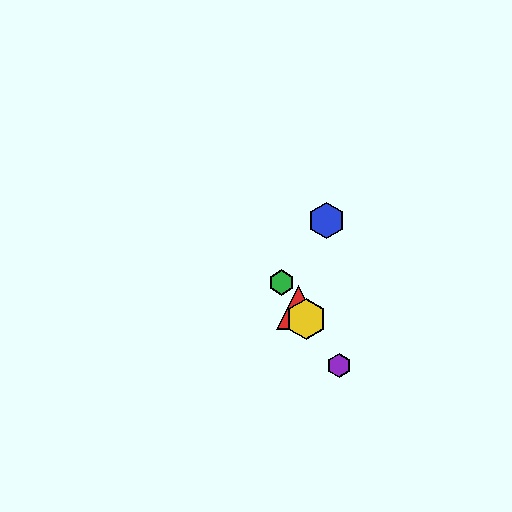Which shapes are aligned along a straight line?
The red triangle, the green hexagon, the yellow hexagon, the purple hexagon are aligned along a straight line.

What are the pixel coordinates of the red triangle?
The red triangle is at (298, 307).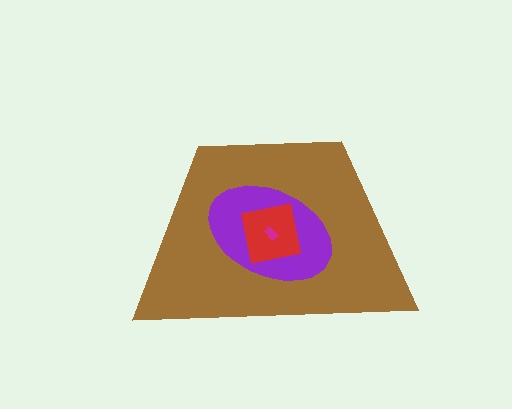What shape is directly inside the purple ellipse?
The red square.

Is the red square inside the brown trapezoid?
Yes.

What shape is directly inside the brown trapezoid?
The purple ellipse.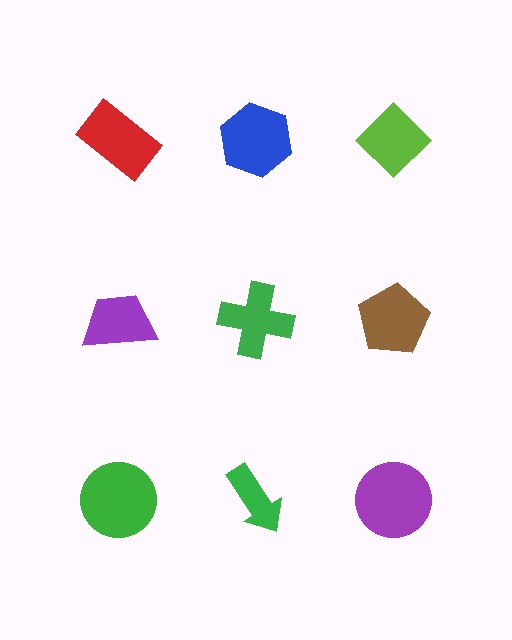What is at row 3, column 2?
A green arrow.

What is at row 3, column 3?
A purple circle.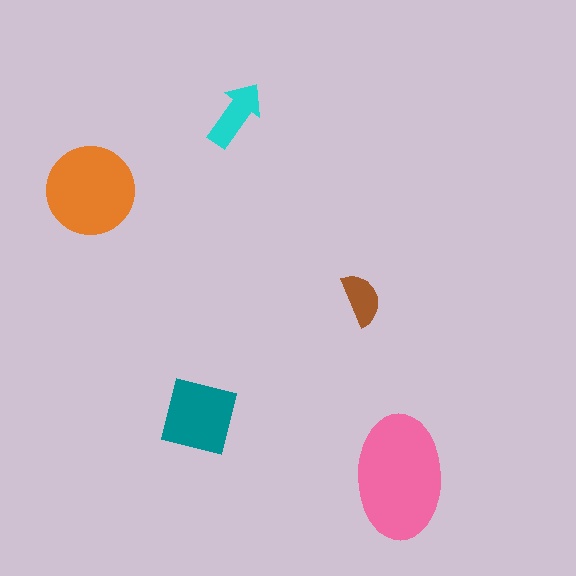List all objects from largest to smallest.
The pink ellipse, the orange circle, the teal square, the cyan arrow, the brown semicircle.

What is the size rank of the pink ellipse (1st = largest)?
1st.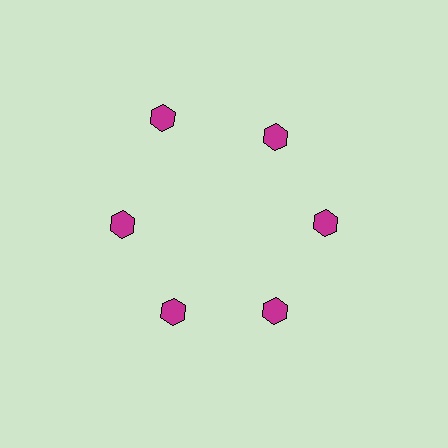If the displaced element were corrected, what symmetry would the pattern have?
It would have 6-fold rotational symmetry — the pattern would map onto itself every 60 degrees.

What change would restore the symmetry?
The symmetry would be restored by moving it inward, back onto the ring so that all 6 hexagons sit at equal angles and equal distance from the center.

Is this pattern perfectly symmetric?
No. The 6 magenta hexagons are arranged in a ring, but one element near the 11 o'clock position is pushed outward from the center, breaking the 6-fold rotational symmetry.